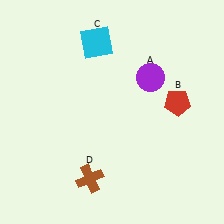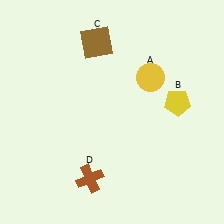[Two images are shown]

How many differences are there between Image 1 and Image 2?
There are 3 differences between the two images.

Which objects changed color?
A changed from purple to yellow. B changed from red to yellow. C changed from cyan to brown.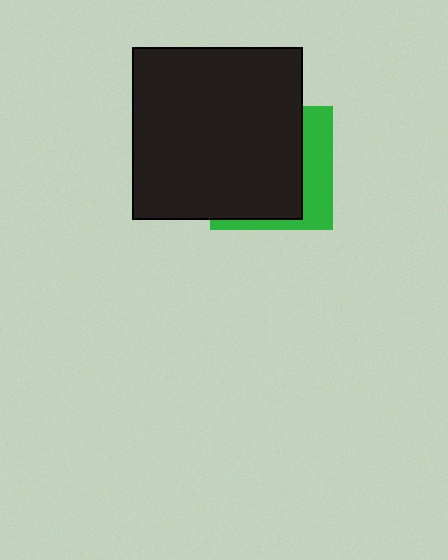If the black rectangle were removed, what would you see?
You would see the complete green square.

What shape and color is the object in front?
The object in front is a black rectangle.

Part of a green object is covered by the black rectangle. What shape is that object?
It is a square.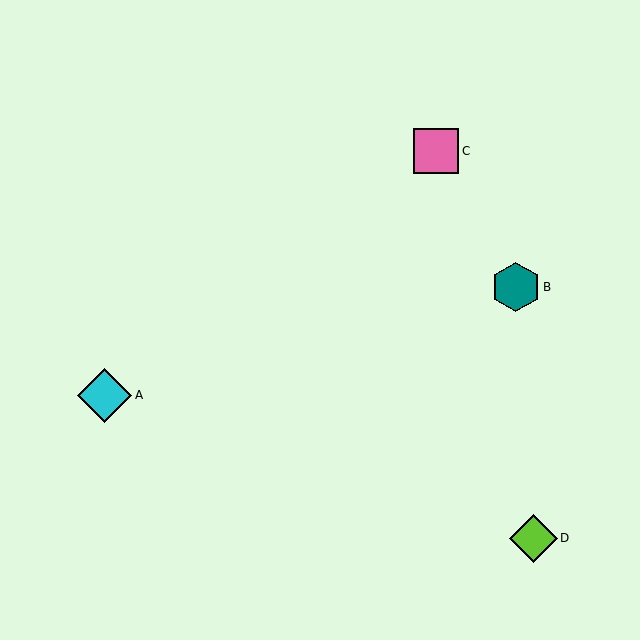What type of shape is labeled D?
Shape D is a lime diamond.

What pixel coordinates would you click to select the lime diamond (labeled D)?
Click at (533, 538) to select the lime diamond D.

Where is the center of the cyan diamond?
The center of the cyan diamond is at (105, 395).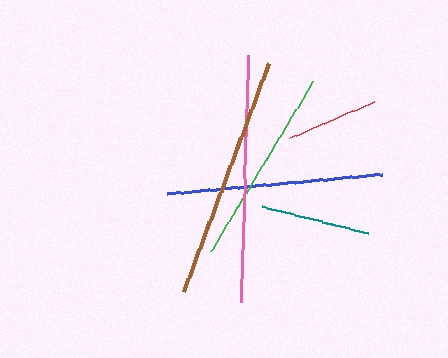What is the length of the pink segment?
The pink segment is approximately 247 pixels long.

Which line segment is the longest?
The pink line is the longest at approximately 247 pixels.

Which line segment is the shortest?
The red line is the shortest at approximately 92 pixels.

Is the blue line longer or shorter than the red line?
The blue line is longer than the red line.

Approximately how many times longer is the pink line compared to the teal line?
The pink line is approximately 2.3 times the length of the teal line.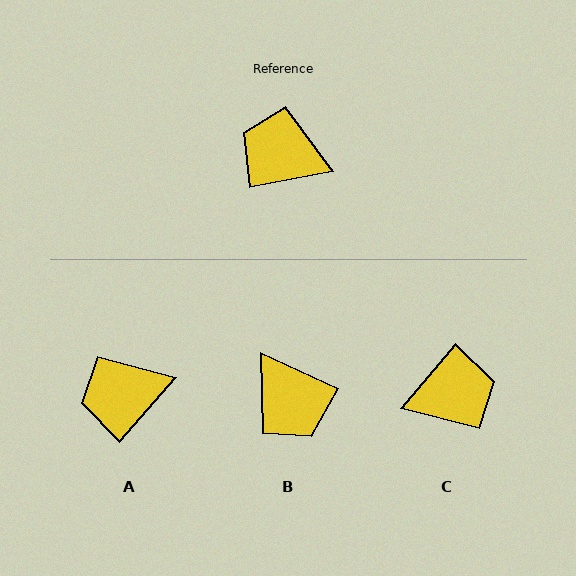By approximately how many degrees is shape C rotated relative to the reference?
Approximately 140 degrees clockwise.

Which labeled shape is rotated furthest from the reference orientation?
B, about 145 degrees away.